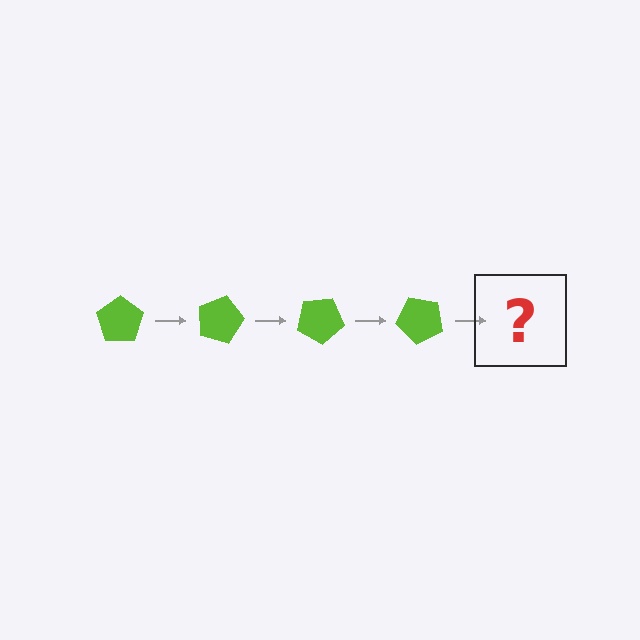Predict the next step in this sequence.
The next step is a lime pentagon rotated 60 degrees.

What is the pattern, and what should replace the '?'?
The pattern is that the pentagon rotates 15 degrees each step. The '?' should be a lime pentagon rotated 60 degrees.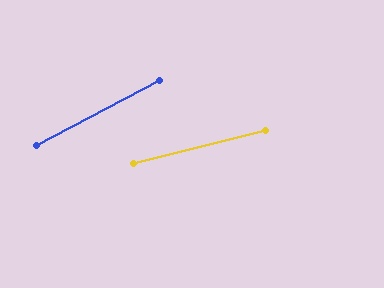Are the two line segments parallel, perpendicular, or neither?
Neither parallel nor perpendicular — they differ by about 14°.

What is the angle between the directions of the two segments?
Approximately 14 degrees.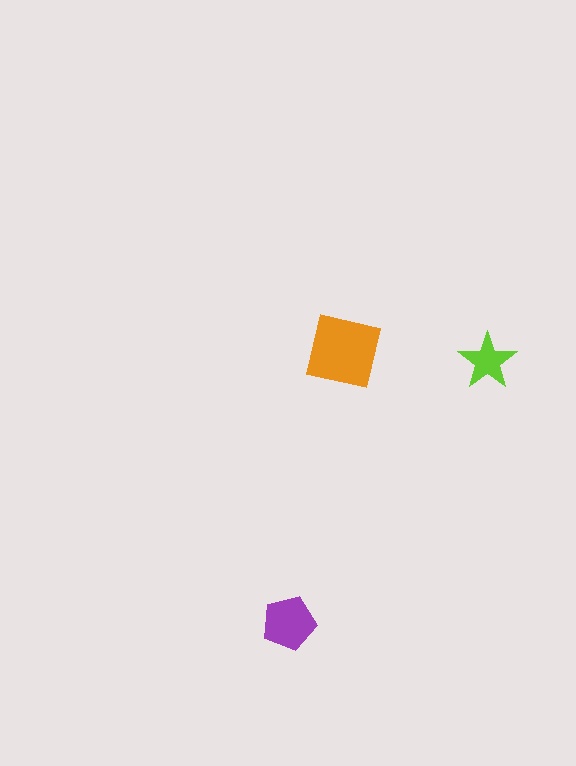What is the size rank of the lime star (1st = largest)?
3rd.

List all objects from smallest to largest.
The lime star, the purple pentagon, the orange square.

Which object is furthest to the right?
The lime star is rightmost.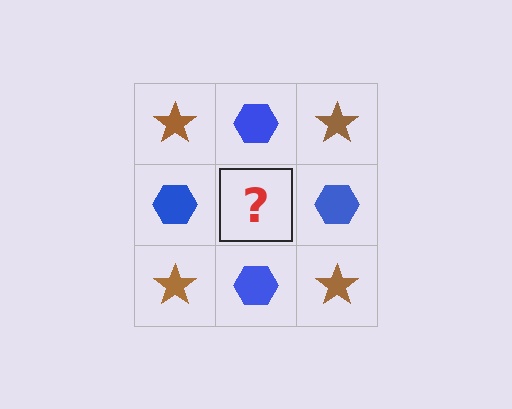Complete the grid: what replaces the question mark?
The question mark should be replaced with a brown star.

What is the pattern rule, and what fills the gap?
The rule is that it alternates brown star and blue hexagon in a checkerboard pattern. The gap should be filled with a brown star.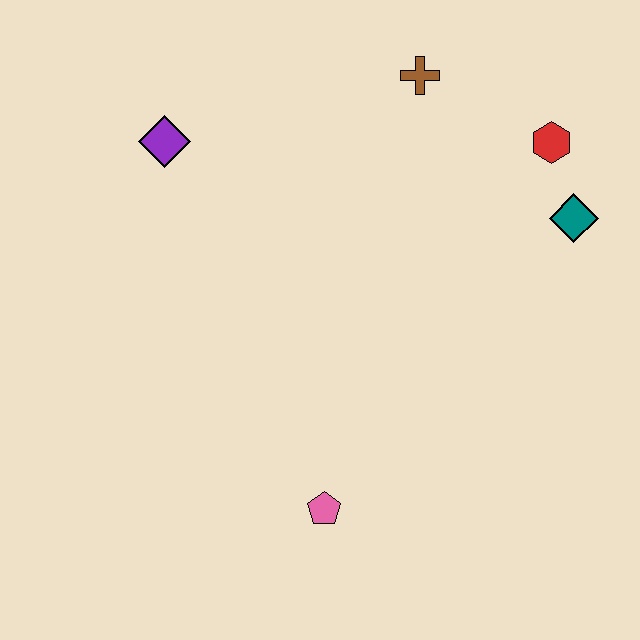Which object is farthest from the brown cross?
The pink pentagon is farthest from the brown cross.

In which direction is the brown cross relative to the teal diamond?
The brown cross is to the left of the teal diamond.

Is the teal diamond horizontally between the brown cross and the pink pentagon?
No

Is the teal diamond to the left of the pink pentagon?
No